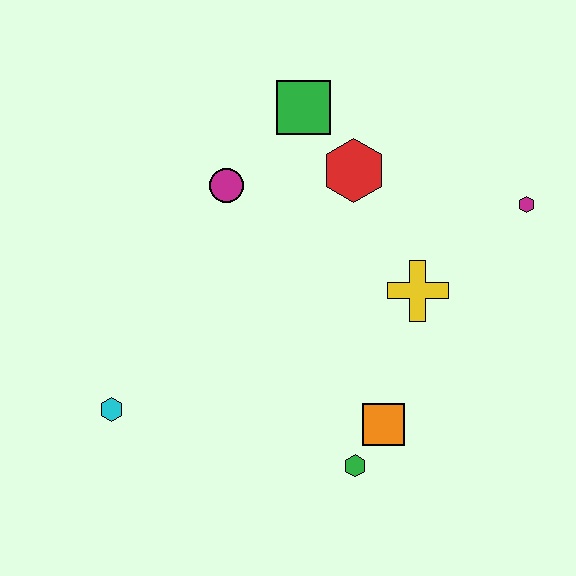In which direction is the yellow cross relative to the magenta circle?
The yellow cross is to the right of the magenta circle.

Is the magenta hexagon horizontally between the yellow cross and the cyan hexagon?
No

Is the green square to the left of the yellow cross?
Yes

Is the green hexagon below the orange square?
Yes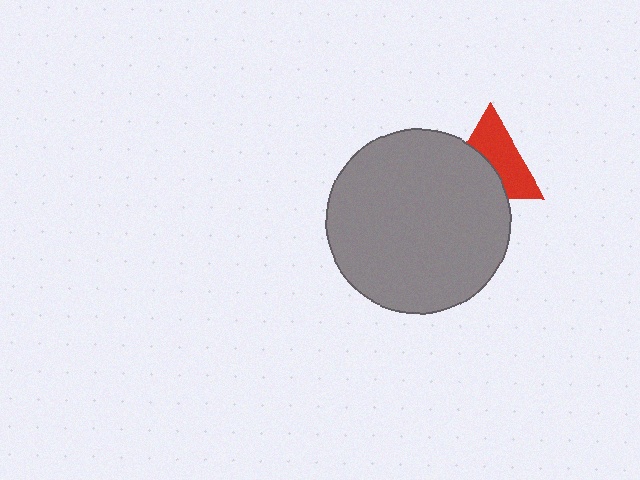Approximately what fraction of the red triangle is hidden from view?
Roughly 45% of the red triangle is hidden behind the gray circle.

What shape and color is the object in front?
The object in front is a gray circle.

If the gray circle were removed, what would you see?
You would see the complete red triangle.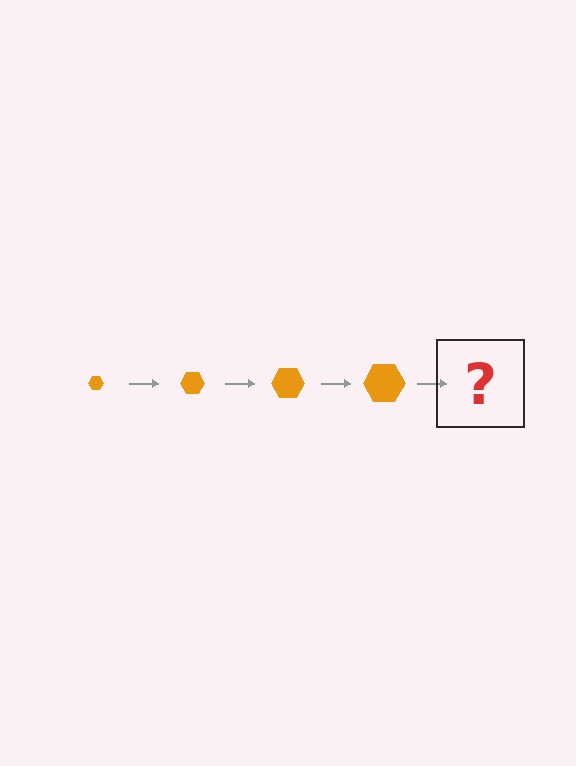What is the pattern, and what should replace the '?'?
The pattern is that the hexagon gets progressively larger each step. The '?' should be an orange hexagon, larger than the previous one.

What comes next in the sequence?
The next element should be an orange hexagon, larger than the previous one.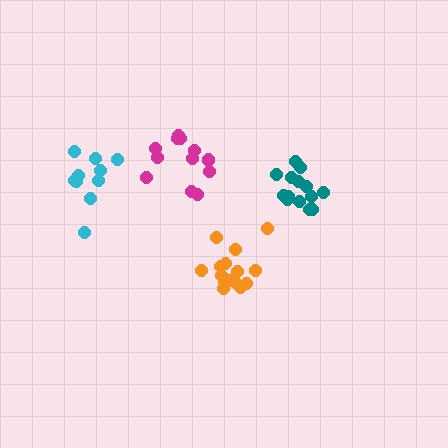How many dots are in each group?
Group 1: 14 dots, Group 2: 13 dots, Group 3: 11 dots, Group 4: 15 dots (53 total).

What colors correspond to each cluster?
The clusters are colored: teal, magenta, cyan, orange.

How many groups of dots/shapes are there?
There are 4 groups.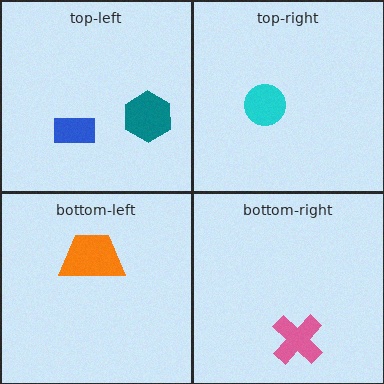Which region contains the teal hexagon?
The top-left region.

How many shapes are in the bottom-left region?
1.